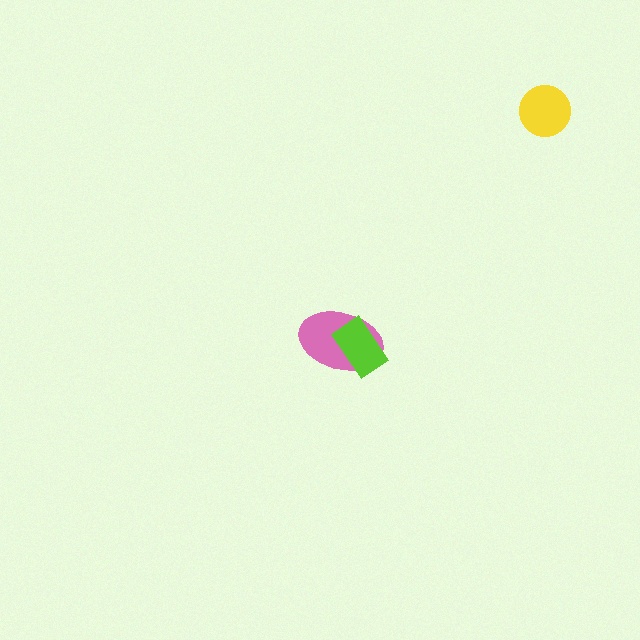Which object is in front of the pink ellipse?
The lime rectangle is in front of the pink ellipse.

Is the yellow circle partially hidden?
No, no other shape covers it.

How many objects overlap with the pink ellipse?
1 object overlaps with the pink ellipse.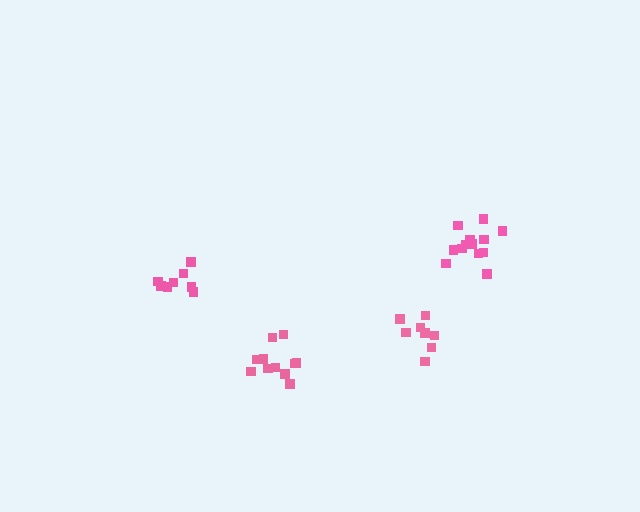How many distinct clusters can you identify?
There are 4 distinct clusters.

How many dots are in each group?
Group 1: 8 dots, Group 2: 13 dots, Group 3: 8 dots, Group 4: 11 dots (40 total).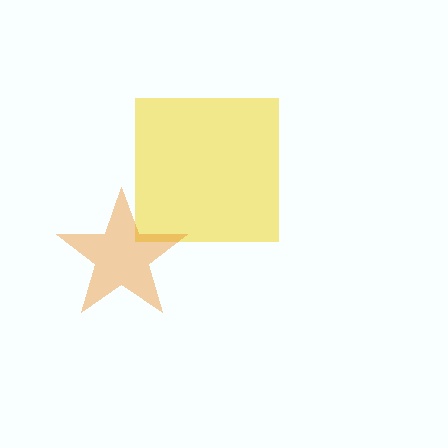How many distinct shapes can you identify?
There are 2 distinct shapes: a yellow square, an orange star.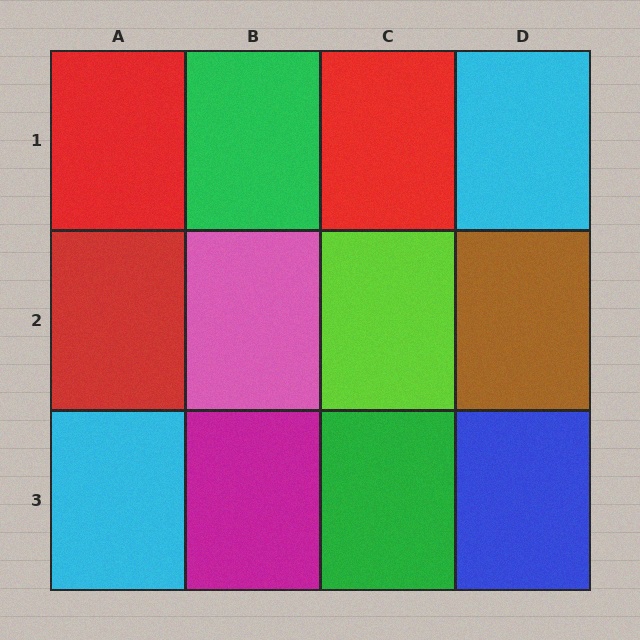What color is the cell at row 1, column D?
Cyan.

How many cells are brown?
1 cell is brown.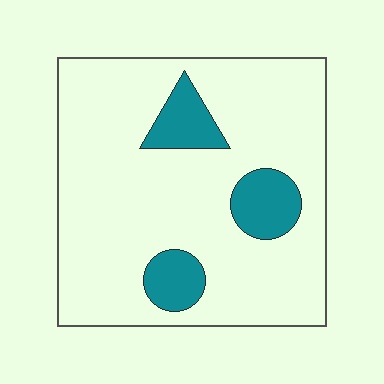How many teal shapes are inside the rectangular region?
3.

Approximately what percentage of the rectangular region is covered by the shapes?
Approximately 15%.